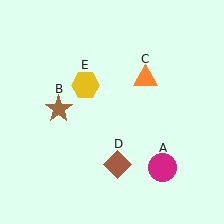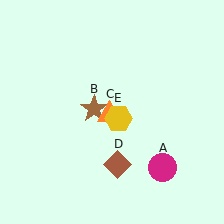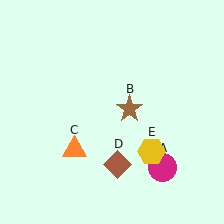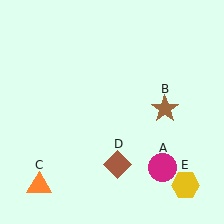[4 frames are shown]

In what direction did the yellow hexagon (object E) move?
The yellow hexagon (object E) moved down and to the right.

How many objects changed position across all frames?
3 objects changed position: brown star (object B), orange triangle (object C), yellow hexagon (object E).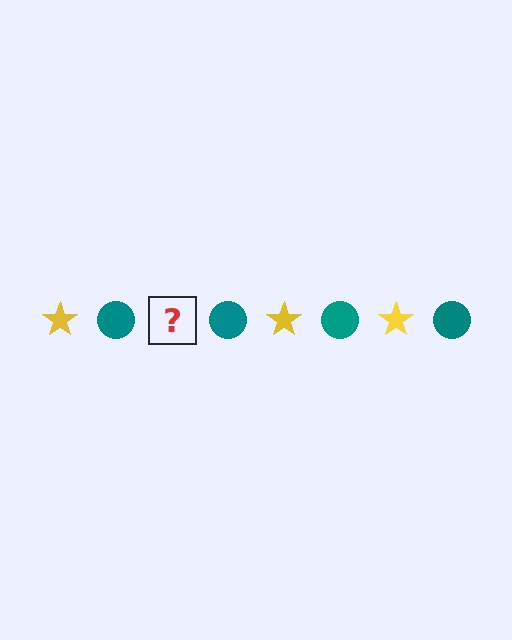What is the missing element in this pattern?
The missing element is a yellow star.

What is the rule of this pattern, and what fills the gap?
The rule is that the pattern alternates between yellow star and teal circle. The gap should be filled with a yellow star.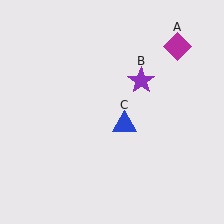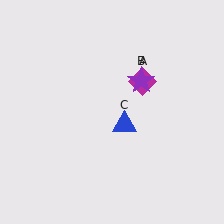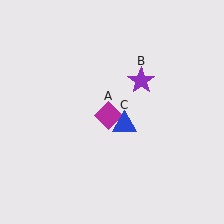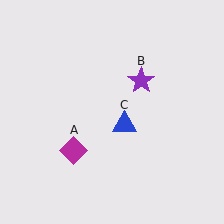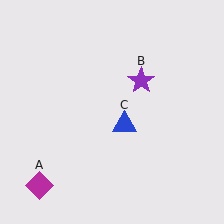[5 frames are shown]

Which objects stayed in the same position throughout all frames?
Purple star (object B) and blue triangle (object C) remained stationary.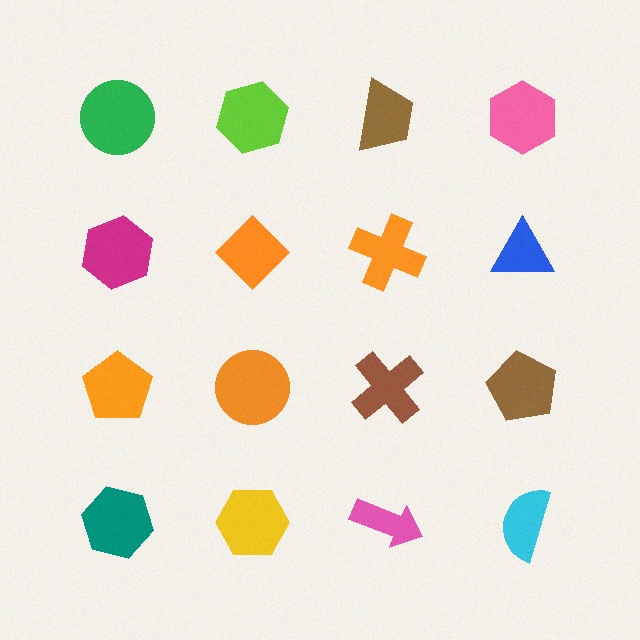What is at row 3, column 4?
A brown pentagon.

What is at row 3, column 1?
An orange pentagon.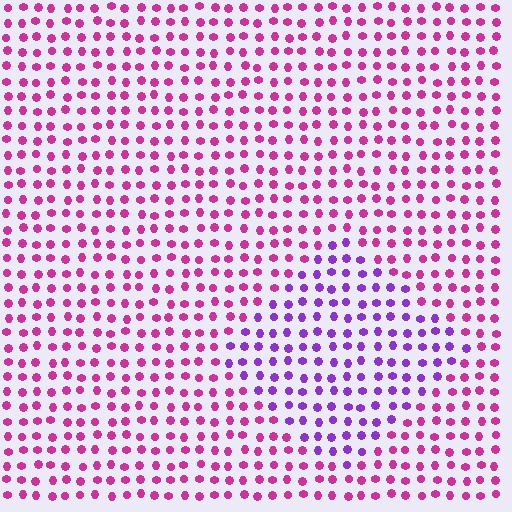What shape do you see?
I see a diamond.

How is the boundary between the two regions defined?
The boundary is defined purely by a slight shift in hue (about 45 degrees). Spacing, size, and orientation are identical on both sides.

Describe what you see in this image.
The image is filled with small magenta elements in a uniform arrangement. A diamond-shaped region is visible where the elements are tinted to a slightly different hue, forming a subtle color boundary.